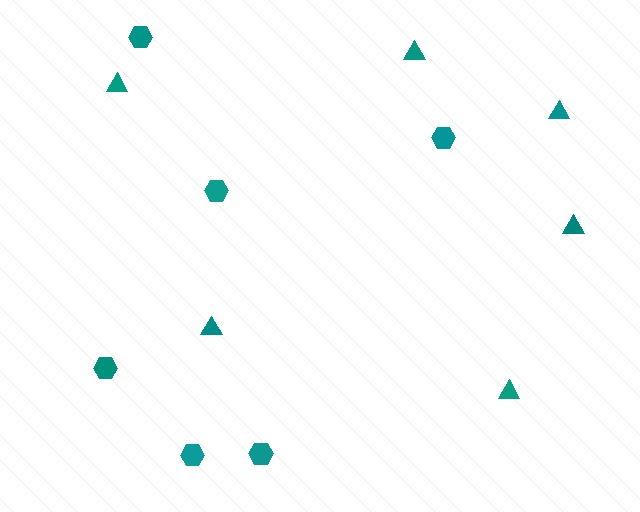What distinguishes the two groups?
There are 2 groups: one group of triangles (6) and one group of hexagons (6).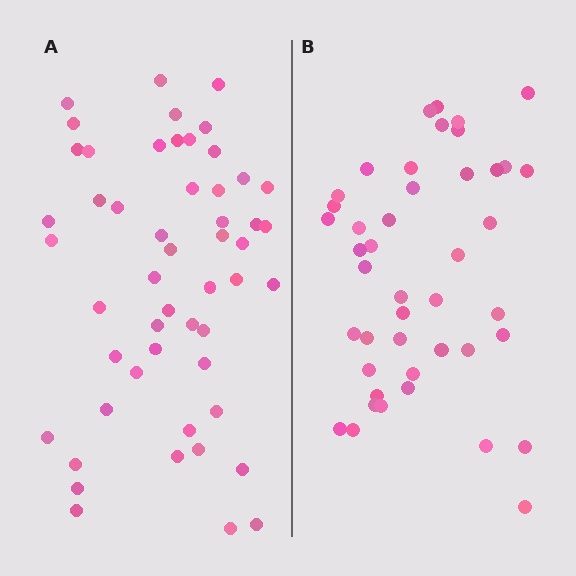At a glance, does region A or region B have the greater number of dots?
Region A (the left region) has more dots.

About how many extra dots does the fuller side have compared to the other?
Region A has roughly 8 or so more dots than region B.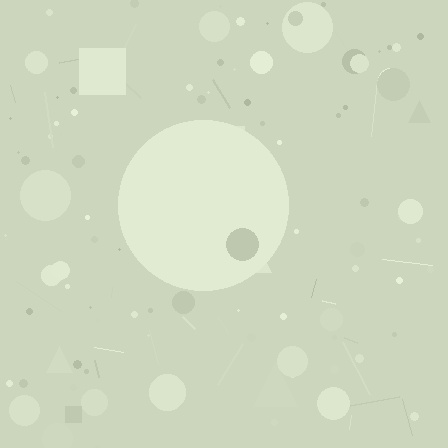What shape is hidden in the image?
A circle is hidden in the image.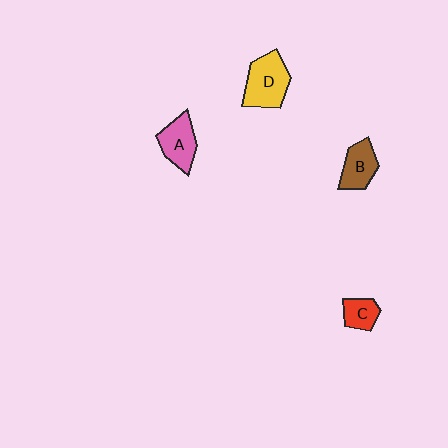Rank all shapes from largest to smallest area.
From largest to smallest: D (yellow), A (pink), B (brown), C (red).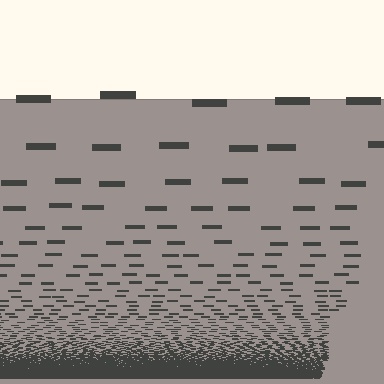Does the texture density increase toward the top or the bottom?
Density increases toward the bottom.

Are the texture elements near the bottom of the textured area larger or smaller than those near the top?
Smaller. The gradient is inverted — elements near the bottom are smaller and denser.